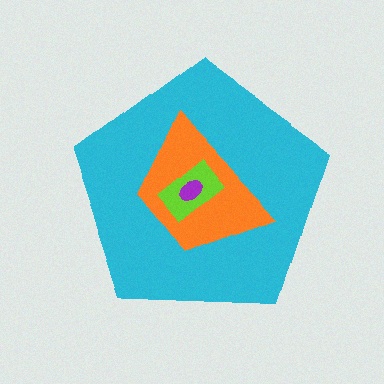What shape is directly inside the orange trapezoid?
The lime rectangle.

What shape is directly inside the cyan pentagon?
The orange trapezoid.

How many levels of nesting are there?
4.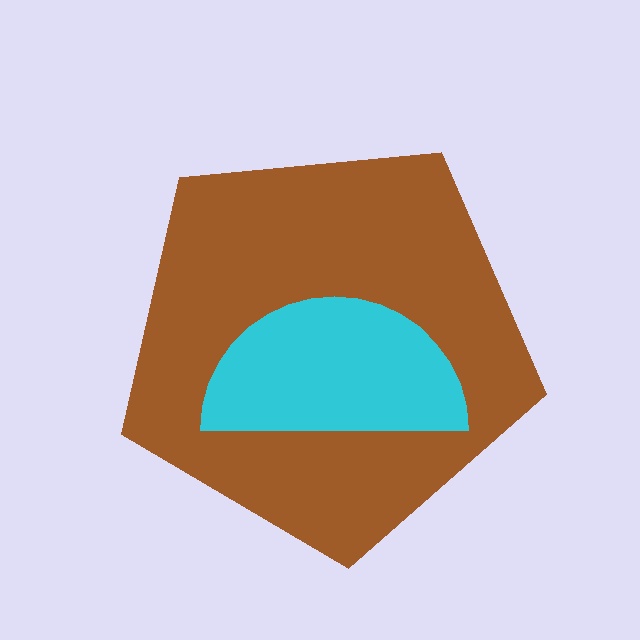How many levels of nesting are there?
2.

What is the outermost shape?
The brown pentagon.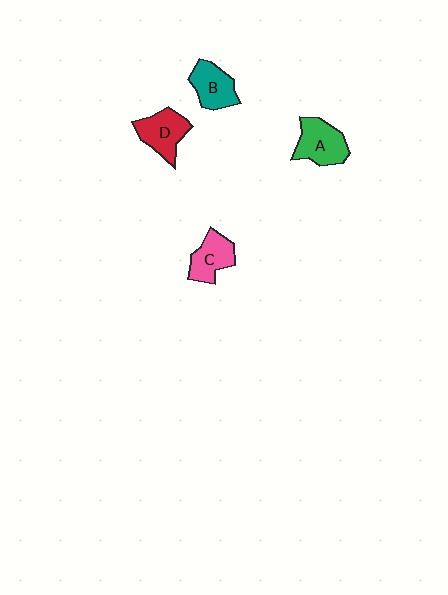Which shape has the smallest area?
Shape C (pink).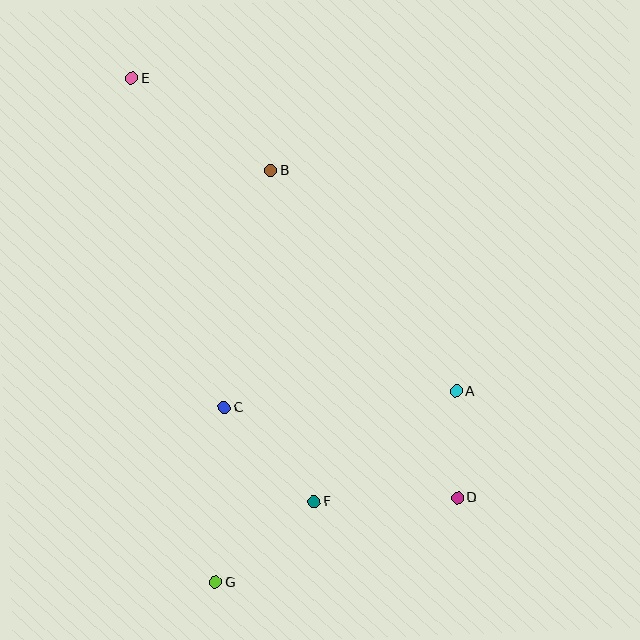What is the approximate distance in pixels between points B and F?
The distance between B and F is approximately 334 pixels.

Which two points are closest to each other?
Points A and D are closest to each other.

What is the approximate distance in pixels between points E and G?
The distance between E and G is approximately 511 pixels.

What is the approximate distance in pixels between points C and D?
The distance between C and D is approximately 250 pixels.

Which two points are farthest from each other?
Points D and E are farthest from each other.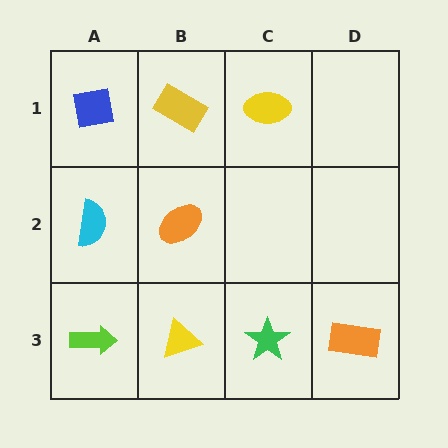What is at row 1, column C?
A yellow ellipse.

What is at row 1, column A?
A blue square.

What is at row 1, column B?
A yellow rectangle.